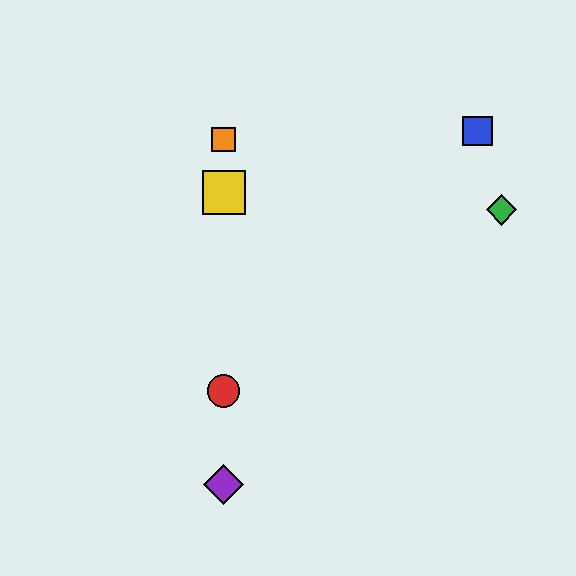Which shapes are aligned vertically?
The red circle, the yellow square, the purple diamond, the orange square are aligned vertically.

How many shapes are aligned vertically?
4 shapes (the red circle, the yellow square, the purple diamond, the orange square) are aligned vertically.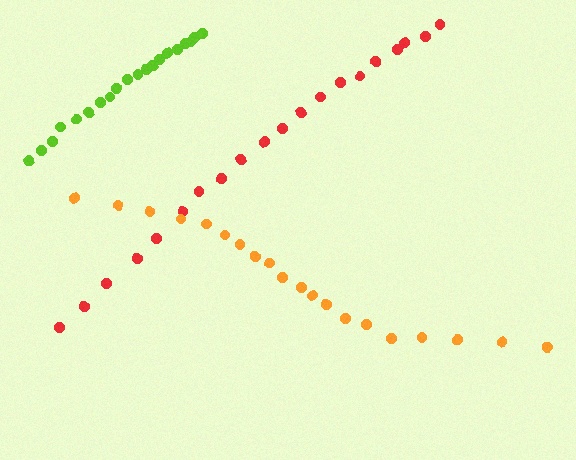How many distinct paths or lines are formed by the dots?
There are 3 distinct paths.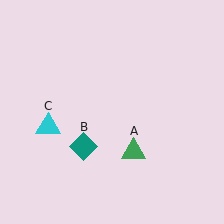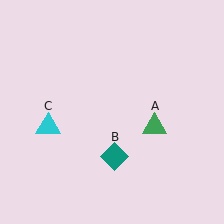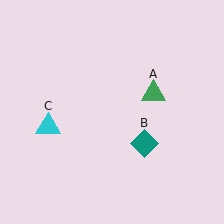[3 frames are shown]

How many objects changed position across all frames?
2 objects changed position: green triangle (object A), teal diamond (object B).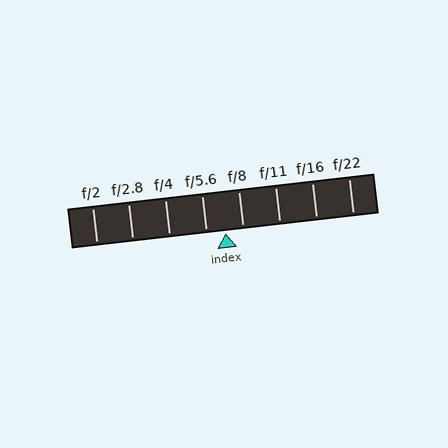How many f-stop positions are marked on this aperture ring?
There are 8 f-stop positions marked.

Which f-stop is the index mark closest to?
The index mark is closest to f/8.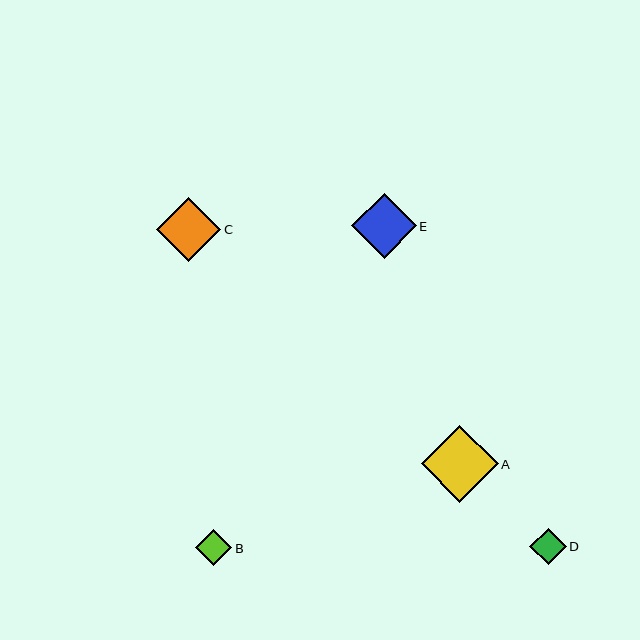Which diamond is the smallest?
Diamond B is the smallest with a size of approximately 36 pixels.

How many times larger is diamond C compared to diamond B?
Diamond C is approximately 1.8 times the size of diamond B.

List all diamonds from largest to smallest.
From largest to smallest: A, E, C, D, B.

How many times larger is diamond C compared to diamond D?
Diamond C is approximately 1.8 times the size of diamond D.